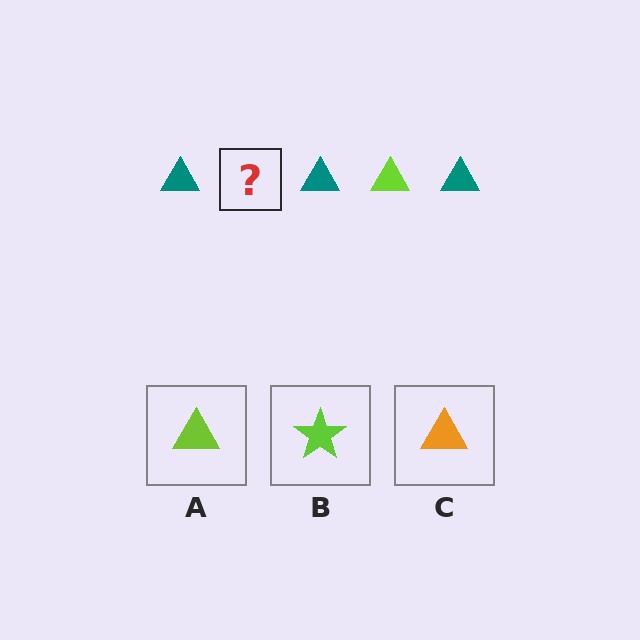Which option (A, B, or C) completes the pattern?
A.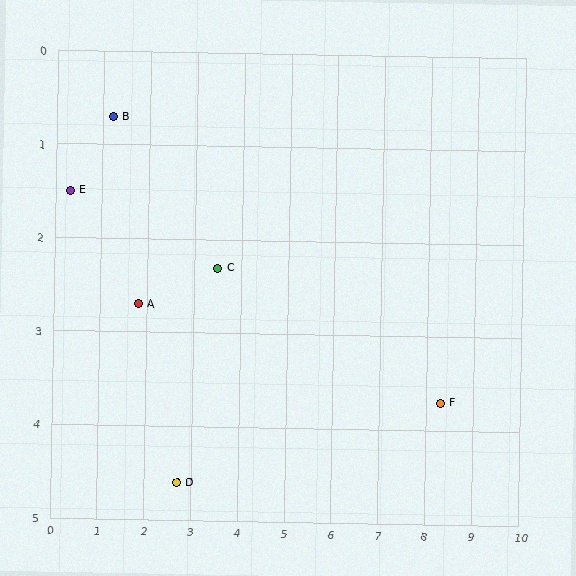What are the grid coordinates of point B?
Point B is at approximately (1.2, 0.7).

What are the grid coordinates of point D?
Point D is at approximately (2.7, 4.6).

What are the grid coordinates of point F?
Point F is at approximately (8.3, 3.7).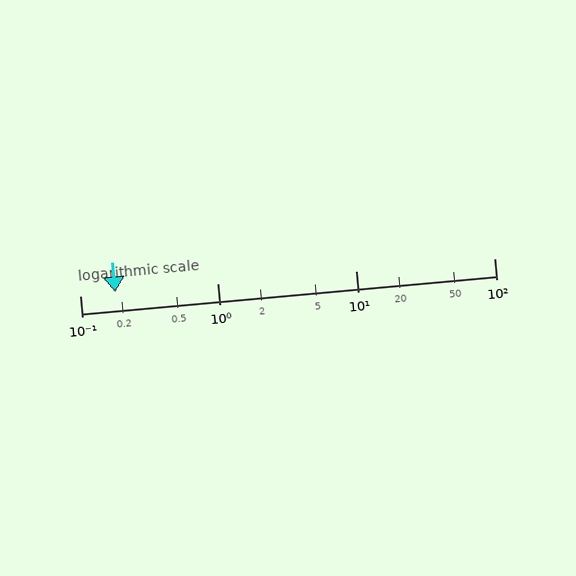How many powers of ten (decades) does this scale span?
The scale spans 3 decades, from 0.1 to 100.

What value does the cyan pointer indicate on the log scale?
The pointer indicates approximately 0.18.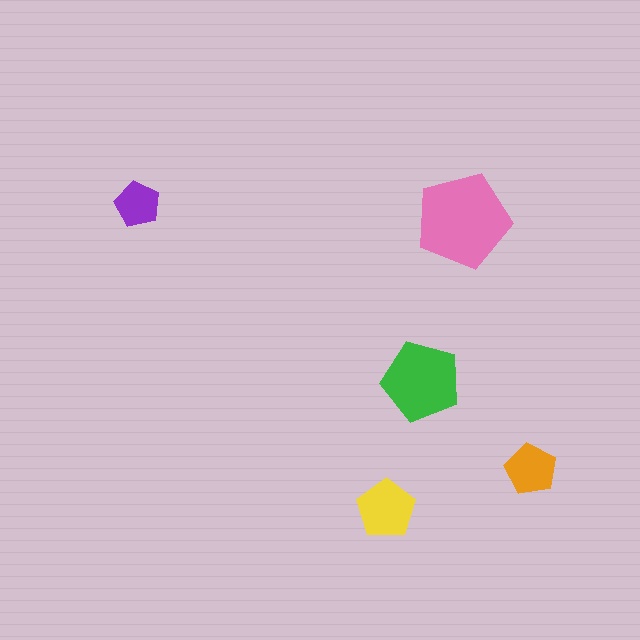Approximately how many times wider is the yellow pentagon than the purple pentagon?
About 1.5 times wider.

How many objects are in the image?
There are 5 objects in the image.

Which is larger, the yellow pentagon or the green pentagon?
The green one.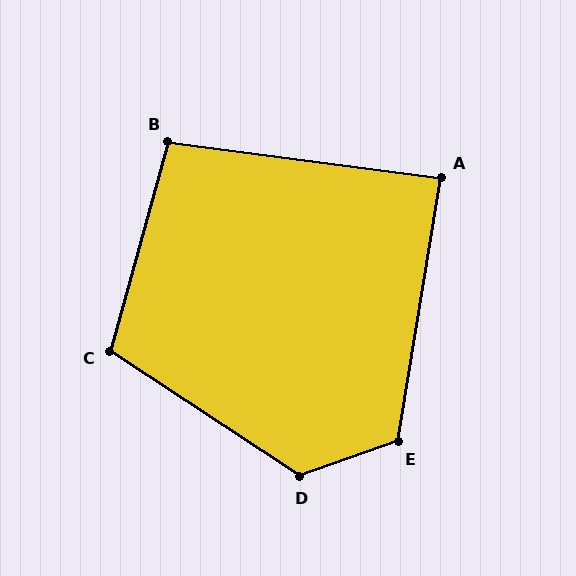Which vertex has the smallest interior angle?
A, at approximately 88 degrees.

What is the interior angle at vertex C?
Approximately 108 degrees (obtuse).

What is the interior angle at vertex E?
Approximately 119 degrees (obtuse).